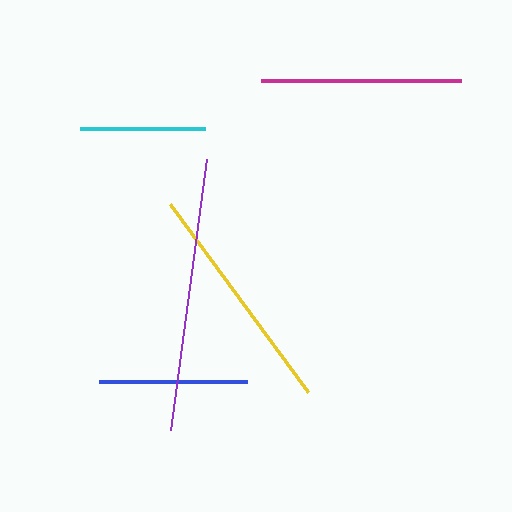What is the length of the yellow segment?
The yellow segment is approximately 233 pixels long.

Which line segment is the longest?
The purple line is the longest at approximately 274 pixels.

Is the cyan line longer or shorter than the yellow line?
The yellow line is longer than the cyan line.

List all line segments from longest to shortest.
From longest to shortest: purple, yellow, magenta, blue, cyan.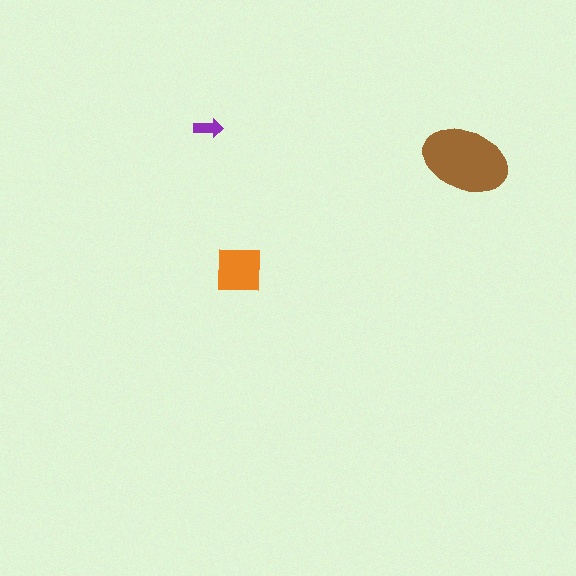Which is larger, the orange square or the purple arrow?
The orange square.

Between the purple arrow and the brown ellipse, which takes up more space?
The brown ellipse.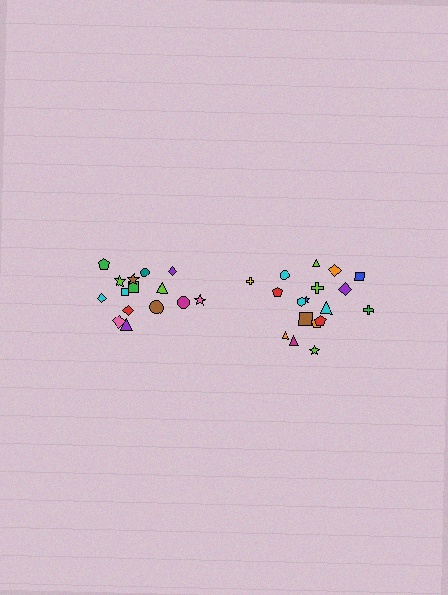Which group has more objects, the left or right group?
The right group.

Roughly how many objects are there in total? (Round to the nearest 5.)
Roughly 35 objects in total.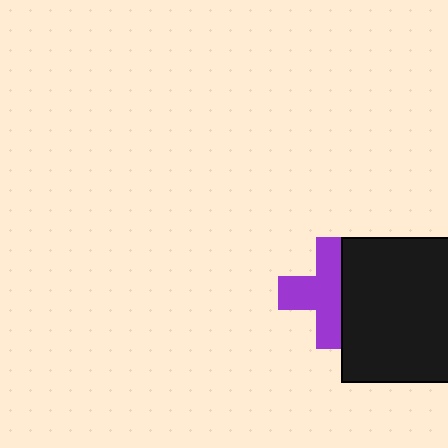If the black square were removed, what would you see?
You would see the complete purple cross.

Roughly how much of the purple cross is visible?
Most of it is visible (roughly 65%).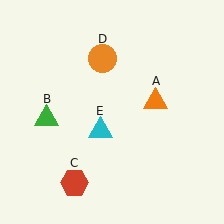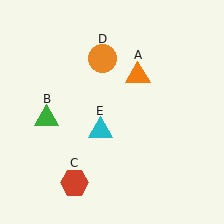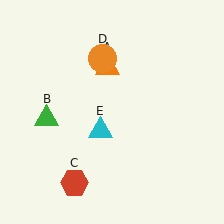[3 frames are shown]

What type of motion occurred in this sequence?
The orange triangle (object A) rotated counterclockwise around the center of the scene.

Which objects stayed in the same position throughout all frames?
Green triangle (object B) and red hexagon (object C) and orange circle (object D) and cyan triangle (object E) remained stationary.